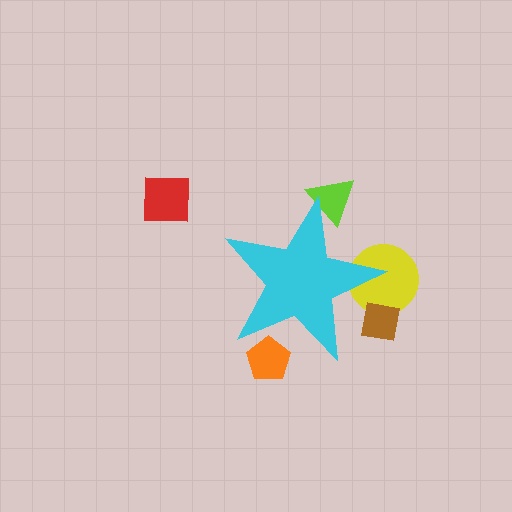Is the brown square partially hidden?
Yes, the brown square is partially hidden behind the cyan star.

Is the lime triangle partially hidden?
Yes, the lime triangle is partially hidden behind the cyan star.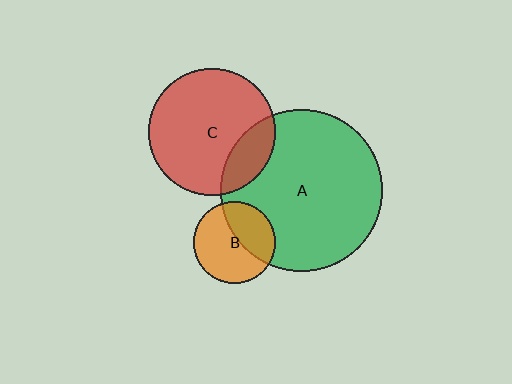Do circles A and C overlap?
Yes.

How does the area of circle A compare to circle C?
Approximately 1.6 times.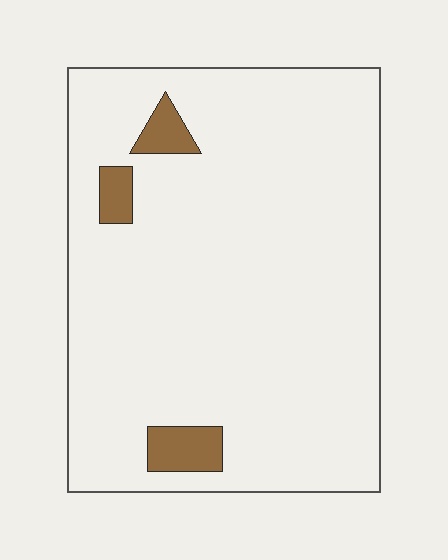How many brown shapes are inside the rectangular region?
3.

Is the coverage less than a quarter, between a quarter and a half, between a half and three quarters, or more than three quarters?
Less than a quarter.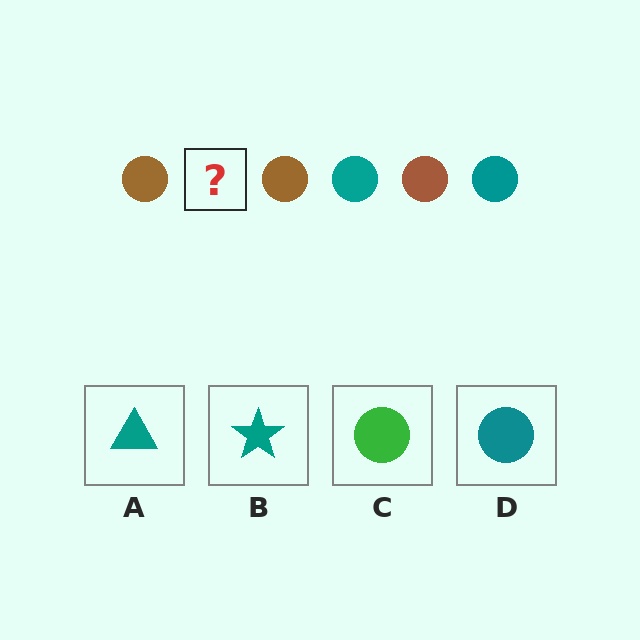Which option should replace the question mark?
Option D.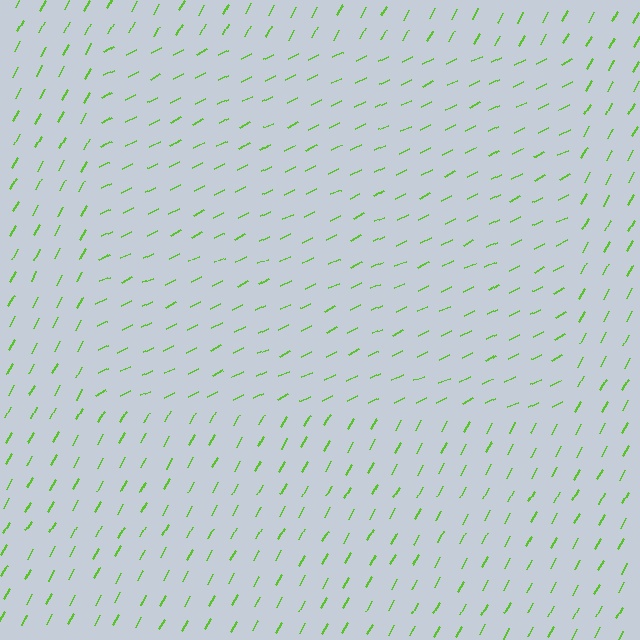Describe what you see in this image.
The image is filled with small lime line segments. A rectangle region in the image has lines oriented differently from the surrounding lines, creating a visible texture boundary.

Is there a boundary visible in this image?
Yes, there is a texture boundary formed by a change in line orientation.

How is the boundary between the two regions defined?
The boundary is defined purely by a change in line orientation (approximately 35 degrees difference). All lines are the same color and thickness.